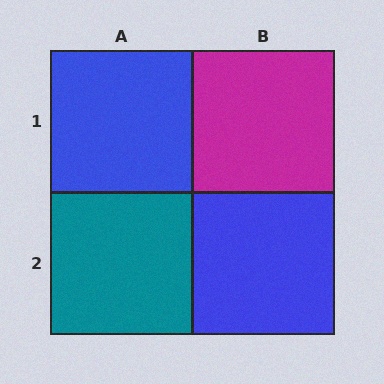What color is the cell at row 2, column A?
Teal.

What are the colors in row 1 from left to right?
Blue, magenta.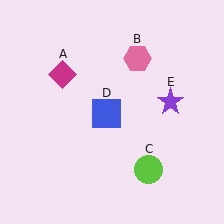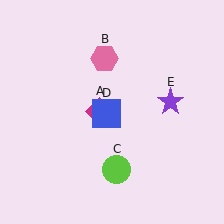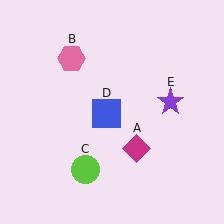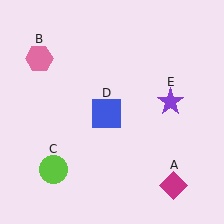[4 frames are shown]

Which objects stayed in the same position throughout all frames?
Blue square (object D) and purple star (object E) remained stationary.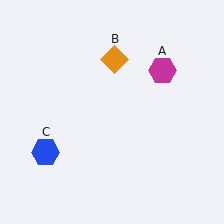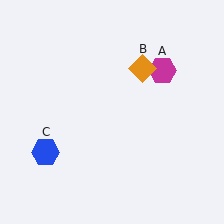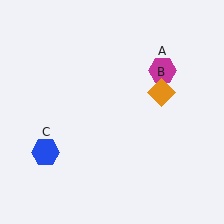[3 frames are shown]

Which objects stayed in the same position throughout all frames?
Magenta hexagon (object A) and blue hexagon (object C) remained stationary.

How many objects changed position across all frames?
1 object changed position: orange diamond (object B).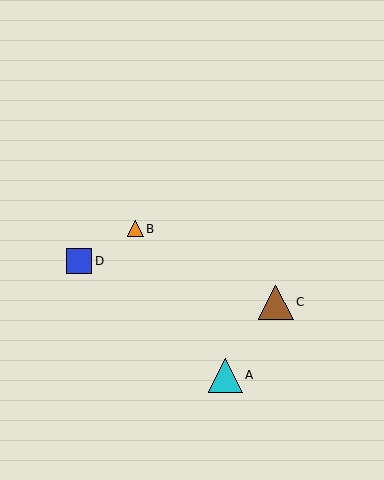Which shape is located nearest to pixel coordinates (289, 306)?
The brown triangle (labeled C) at (276, 302) is nearest to that location.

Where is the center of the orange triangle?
The center of the orange triangle is at (136, 229).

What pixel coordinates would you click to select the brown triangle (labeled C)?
Click at (276, 302) to select the brown triangle C.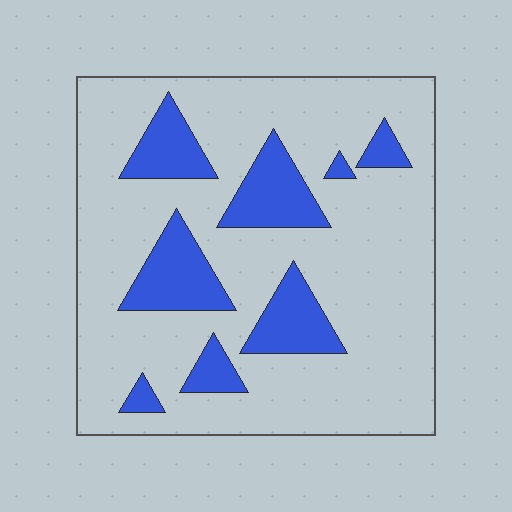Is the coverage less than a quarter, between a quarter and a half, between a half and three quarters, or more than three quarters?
Less than a quarter.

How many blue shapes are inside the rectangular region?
8.